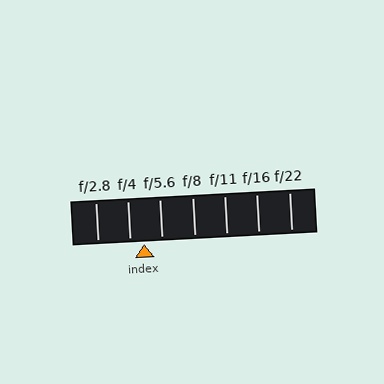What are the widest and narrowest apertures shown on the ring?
The widest aperture shown is f/2.8 and the narrowest is f/22.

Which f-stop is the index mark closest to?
The index mark is closest to f/4.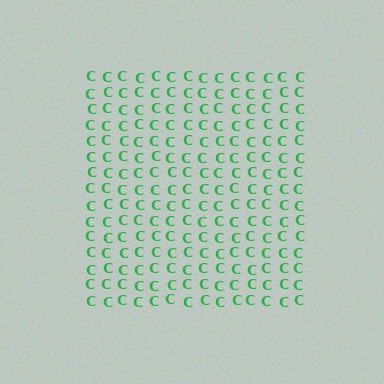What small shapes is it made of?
It is made of small letter C's.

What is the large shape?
The large shape is a square.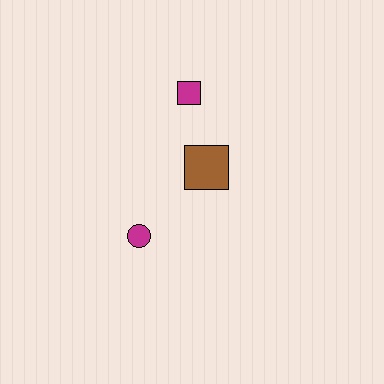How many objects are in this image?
There are 3 objects.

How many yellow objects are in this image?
There are no yellow objects.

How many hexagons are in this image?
There are no hexagons.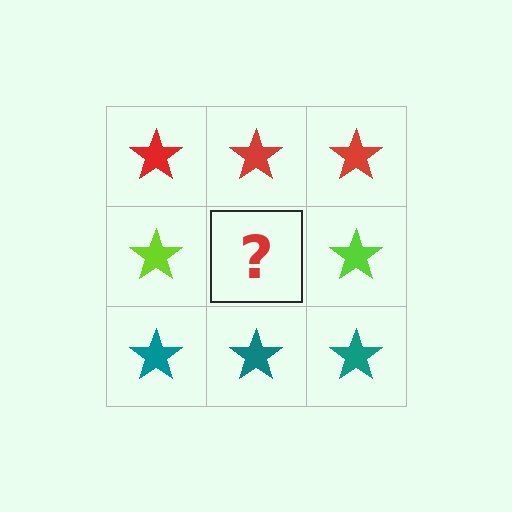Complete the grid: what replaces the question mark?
The question mark should be replaced with a lime star.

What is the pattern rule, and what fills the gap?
The rule is that each row has a consistent color. The gap should be filled with a lime star.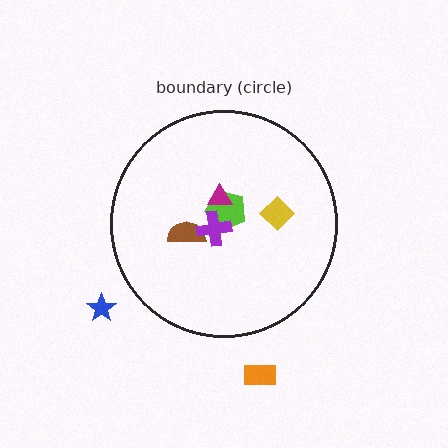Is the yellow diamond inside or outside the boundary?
Inside.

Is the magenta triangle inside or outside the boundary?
Inside.